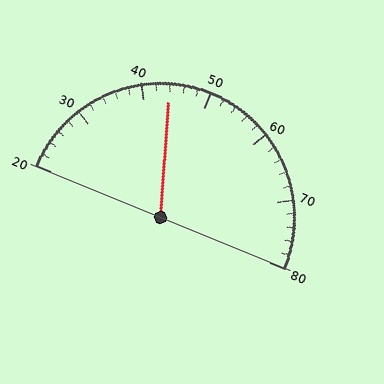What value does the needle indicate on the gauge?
The needle indicates approximately 44.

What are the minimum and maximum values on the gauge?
The gauge ranges from 20 to 80.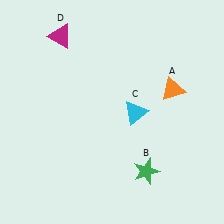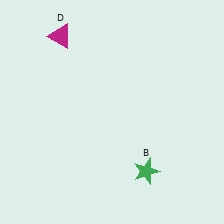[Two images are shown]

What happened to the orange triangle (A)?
The orange triangle (A) was removed in Image 2. It was in the top-right area of Image 1.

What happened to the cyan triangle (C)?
The cyan triangle (C) was removed in Image 2. It was in the bottom-right area of Image 1.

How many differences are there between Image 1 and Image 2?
There are 2 differences between the two images.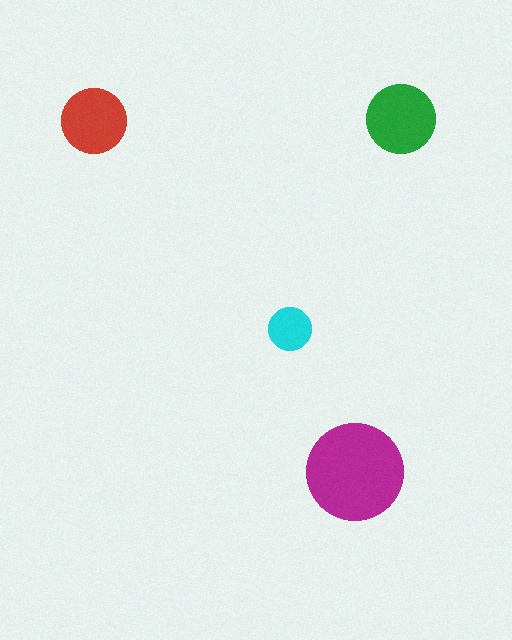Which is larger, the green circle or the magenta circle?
The magenta one.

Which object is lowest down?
The magenta circle is bottommost.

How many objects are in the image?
There are 4 objects in the image.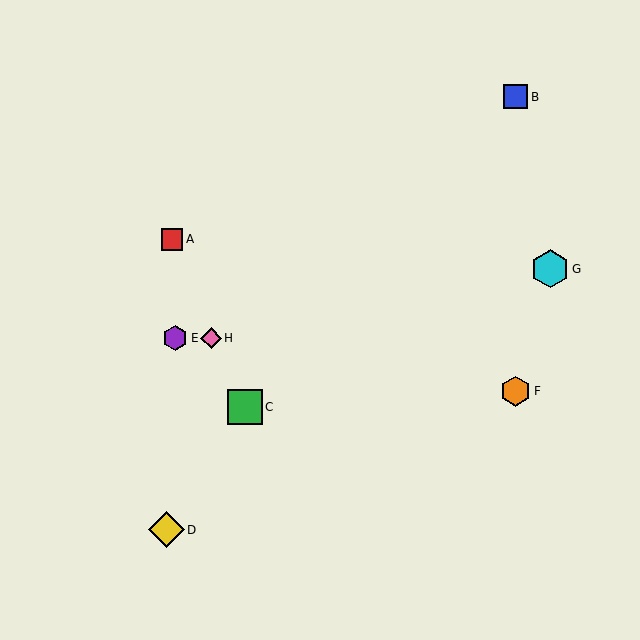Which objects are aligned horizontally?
Objects E, H are aligned horizontally.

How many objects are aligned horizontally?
2 objects (E, H) are aligned horizontally.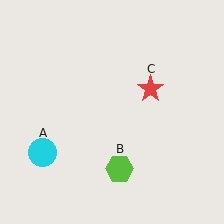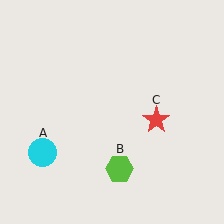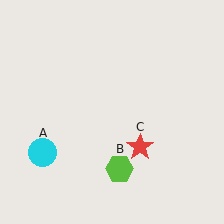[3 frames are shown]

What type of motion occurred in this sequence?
The red star (object C) rotated clockwise around the center of the scene.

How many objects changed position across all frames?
1 object changed position: red star (object C).